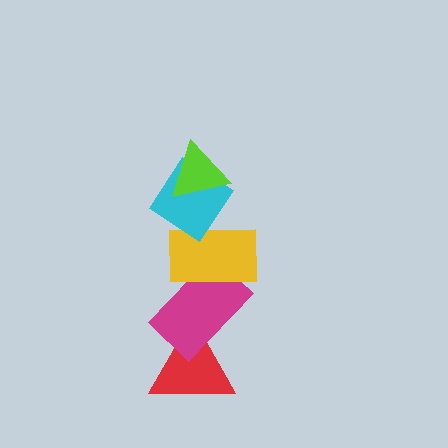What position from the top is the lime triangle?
The lime triangle is 1st from the top.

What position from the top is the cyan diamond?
The cyan diamond is 2nd from the top.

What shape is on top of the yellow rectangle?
The cyan diamond is on top of the yellow rectangle.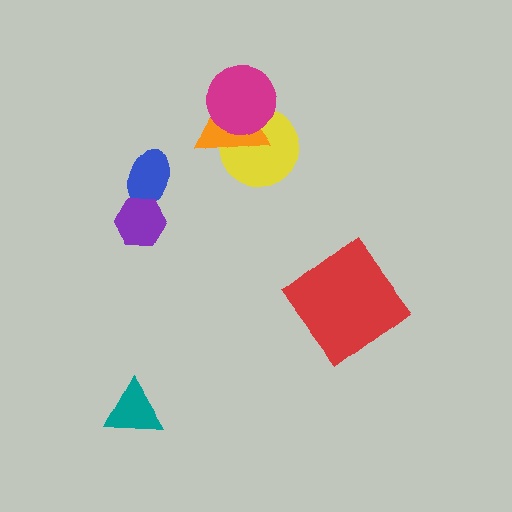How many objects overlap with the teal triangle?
0 objects overlap with the teal triangle.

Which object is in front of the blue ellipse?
The purple hexagon is in front of the blue ellipse.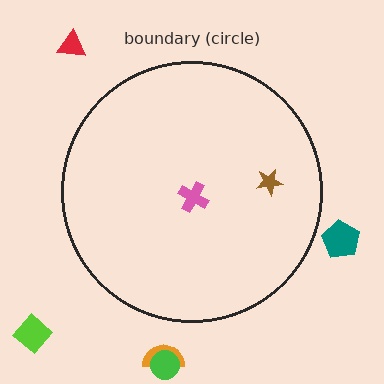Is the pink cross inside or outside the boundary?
Inside.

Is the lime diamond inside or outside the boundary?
Outside.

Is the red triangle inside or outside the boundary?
Outside.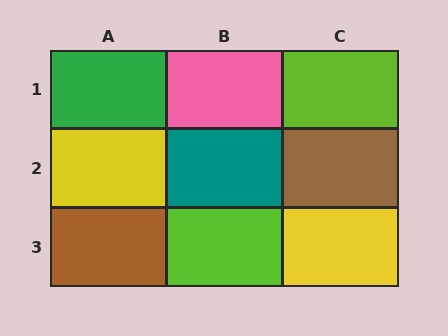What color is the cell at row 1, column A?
Green.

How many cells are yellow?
2 cells are yellow.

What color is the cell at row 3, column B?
Lime.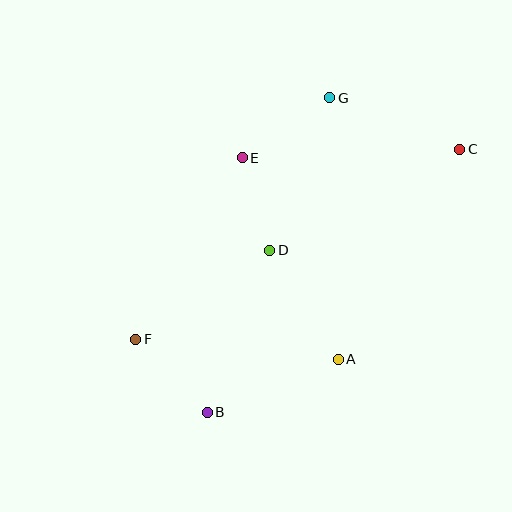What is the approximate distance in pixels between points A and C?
The distance between A and C is approximately 242 pixels.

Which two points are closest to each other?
Points D and E are closest to each other.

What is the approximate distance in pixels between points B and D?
The distance between B and D is approximately 174 pixels.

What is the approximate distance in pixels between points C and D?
The distance between C and D is approximately 215 pixels.